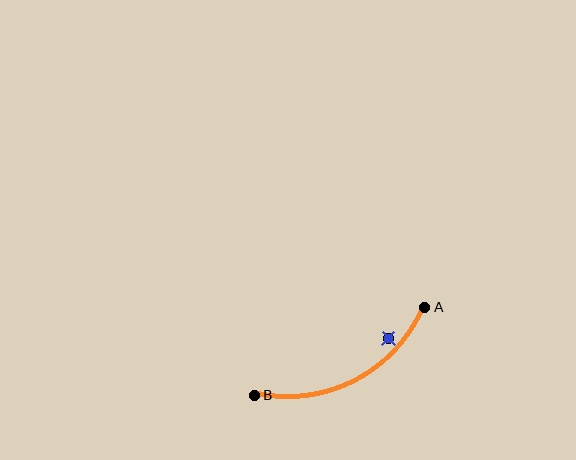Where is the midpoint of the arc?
The arc midpoint is the point on the curve farthest from the straight line joining A and B. It sits below that line.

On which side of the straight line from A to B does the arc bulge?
The arc bulges below the straight line connecting A and B.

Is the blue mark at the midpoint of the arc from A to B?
No — the blue mark does not lie on the arc at all. It sits slightly inside the curve.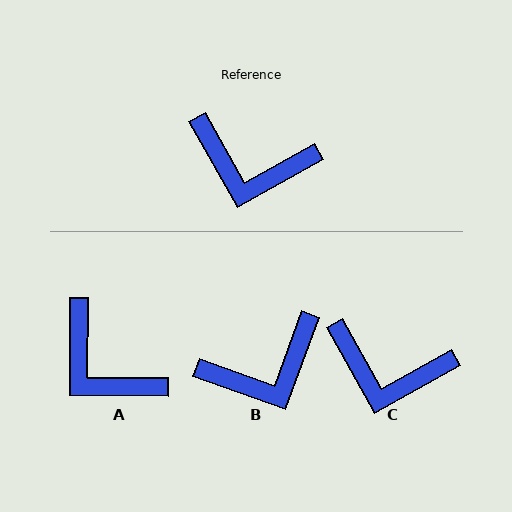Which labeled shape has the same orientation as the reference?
C.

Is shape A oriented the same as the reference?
No, it is off by about 29 degrees.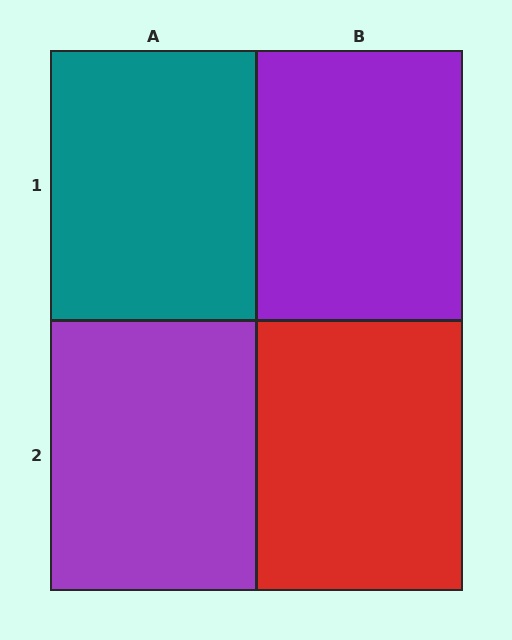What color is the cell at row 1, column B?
Purple.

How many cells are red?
1 cell is red.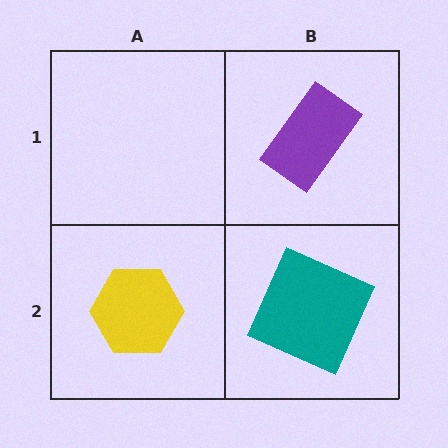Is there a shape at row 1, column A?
No, that cell is empty.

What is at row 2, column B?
A teal square.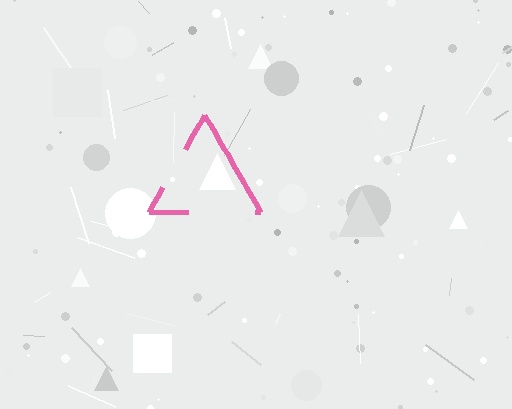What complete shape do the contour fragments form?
The contour fragments form a triangle.